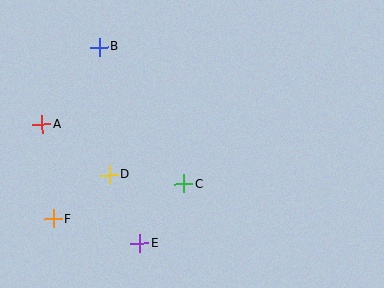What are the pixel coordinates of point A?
Point A is at (42, 124).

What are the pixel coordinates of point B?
Point B is at (99, 47).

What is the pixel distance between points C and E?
The distance between C and E is 74 pixels.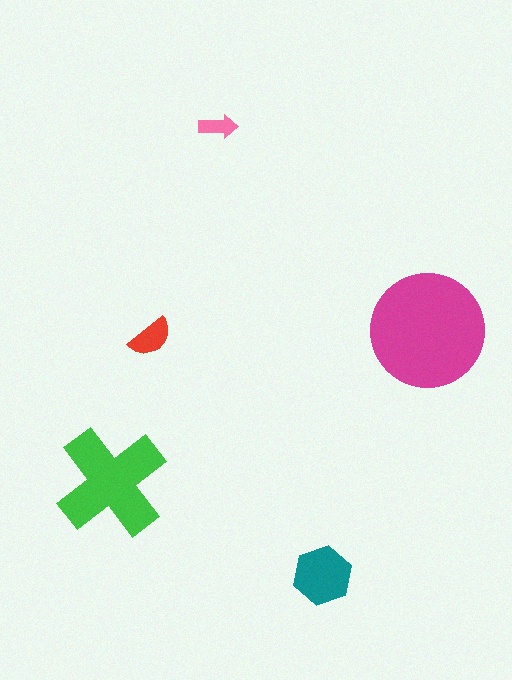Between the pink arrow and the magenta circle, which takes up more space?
The magenta circle.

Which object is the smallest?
The pink arrow.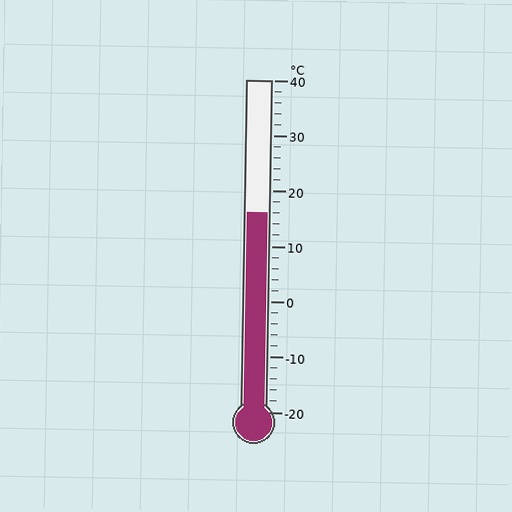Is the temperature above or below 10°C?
The temperature is above 10°C.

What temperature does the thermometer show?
The thermometer shows approximately 16°C.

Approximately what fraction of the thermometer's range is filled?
The thermometer is filled to approximately 60% of its range.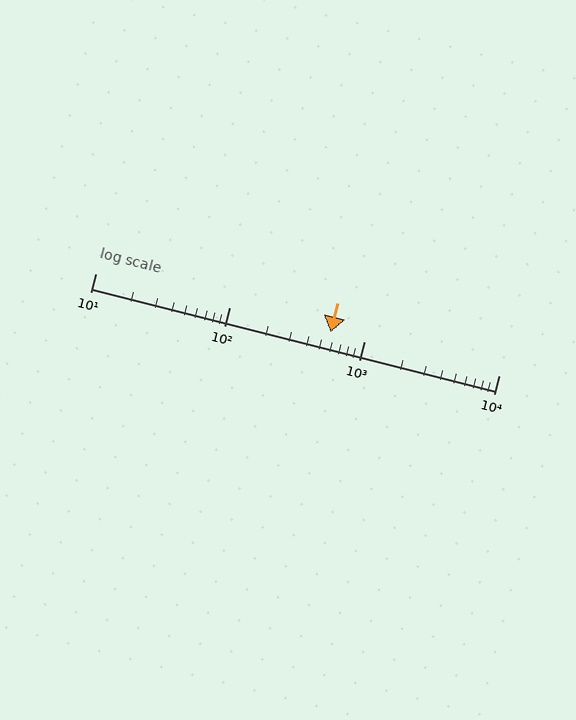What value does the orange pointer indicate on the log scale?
The pointer indicates approximately 560.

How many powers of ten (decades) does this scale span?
The scale spans 3 decades, from 10 to 10000.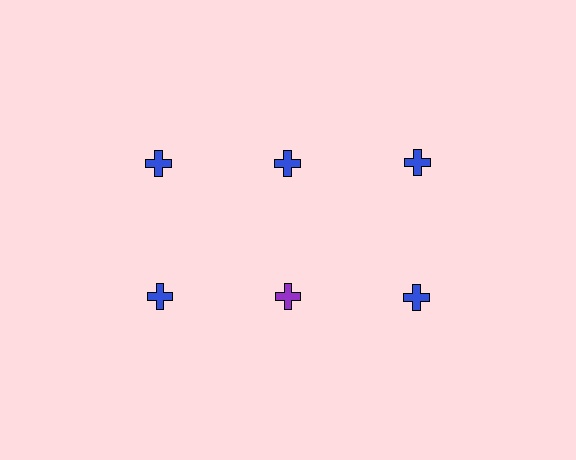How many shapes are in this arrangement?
There are 6 shapes arranged in a grid pattern.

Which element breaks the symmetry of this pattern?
The purple cross in the second row, second from left column breaks the symmetry. All other shapes are blue crosses.